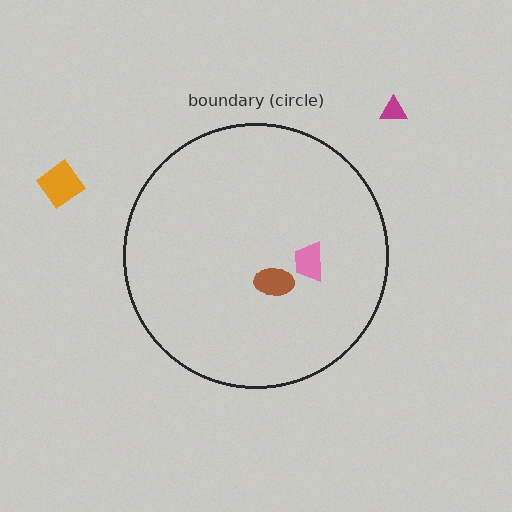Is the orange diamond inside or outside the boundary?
Outside.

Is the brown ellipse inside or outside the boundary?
Inside.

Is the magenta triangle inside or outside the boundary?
Outside.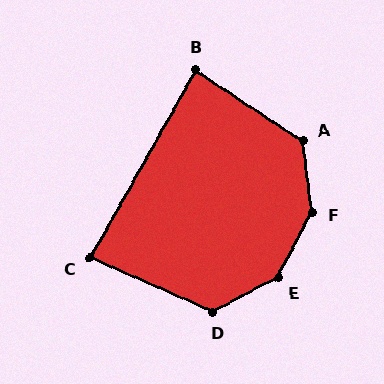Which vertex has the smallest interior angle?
C, at approximately 84 degrees.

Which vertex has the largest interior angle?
F, at approximately 145 degrees.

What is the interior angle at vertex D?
Approximately 129 degrees (obtuse).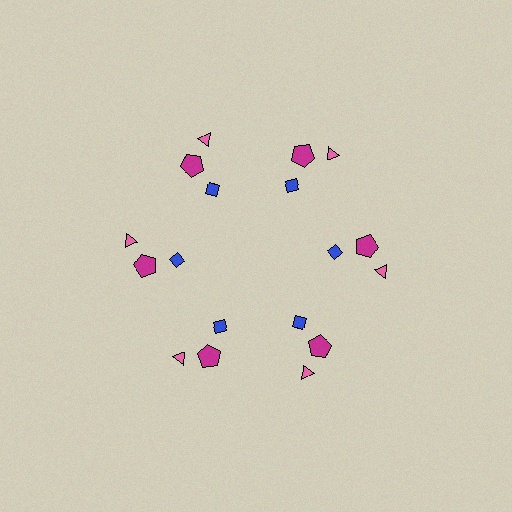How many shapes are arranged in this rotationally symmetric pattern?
There are 18 shapes, arranged in 6 groups of 3.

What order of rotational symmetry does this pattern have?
This pattern has 6-fold rotational symmetry.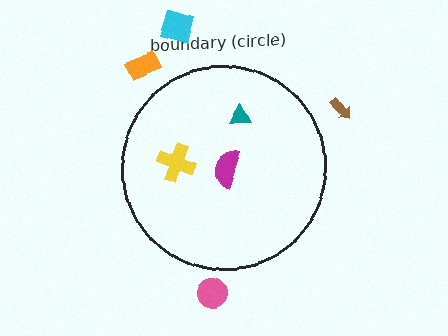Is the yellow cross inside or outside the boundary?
Inside.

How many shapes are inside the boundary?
3 inside, 4 outside.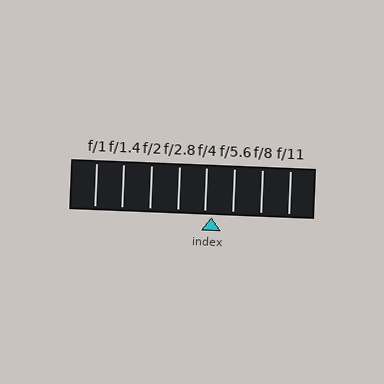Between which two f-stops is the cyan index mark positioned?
The index mark is between f/4 and f/5.6.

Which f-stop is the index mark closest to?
The index mark is closest to f/4.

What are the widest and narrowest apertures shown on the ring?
The widest aperture shown is f/1 and the narrowest is f/11.